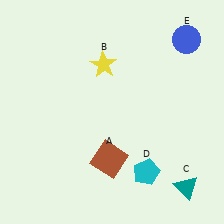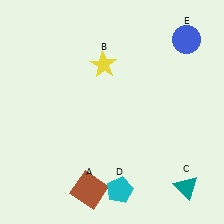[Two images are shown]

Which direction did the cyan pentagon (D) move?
The cyan pentagon (D) moved left.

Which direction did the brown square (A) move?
The brown square (A) moved down.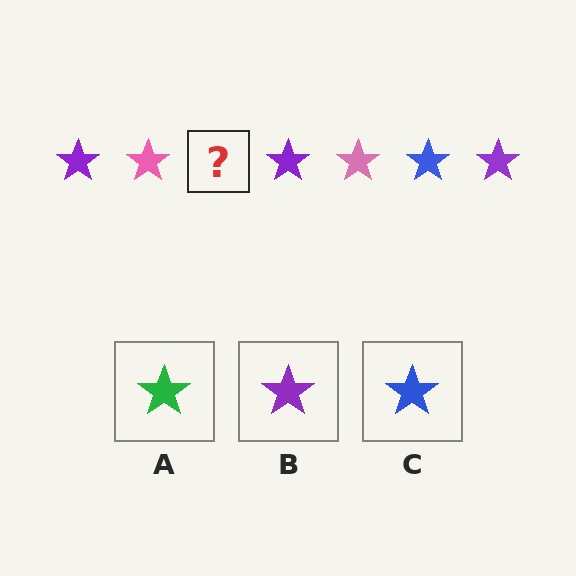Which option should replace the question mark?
Option C.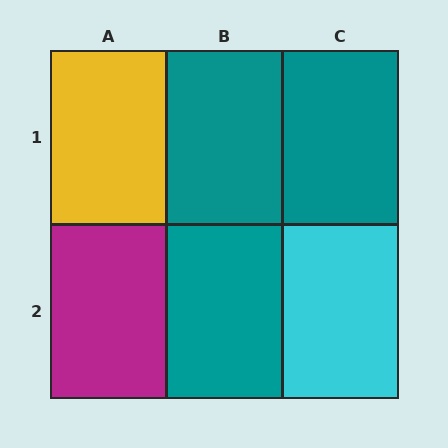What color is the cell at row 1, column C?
Teal.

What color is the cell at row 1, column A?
Yellow.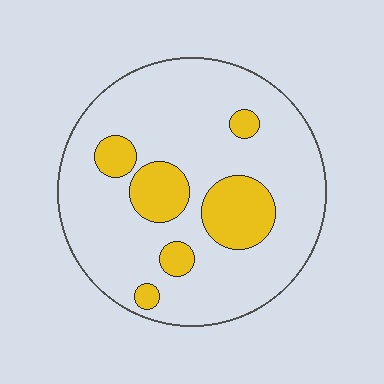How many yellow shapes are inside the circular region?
6.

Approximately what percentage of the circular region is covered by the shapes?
Approximately 20%.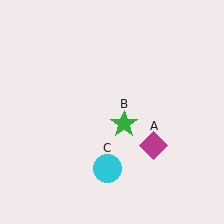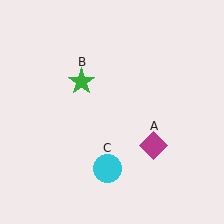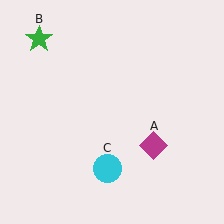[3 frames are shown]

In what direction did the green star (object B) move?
The green star (object B) moved up and to the left.